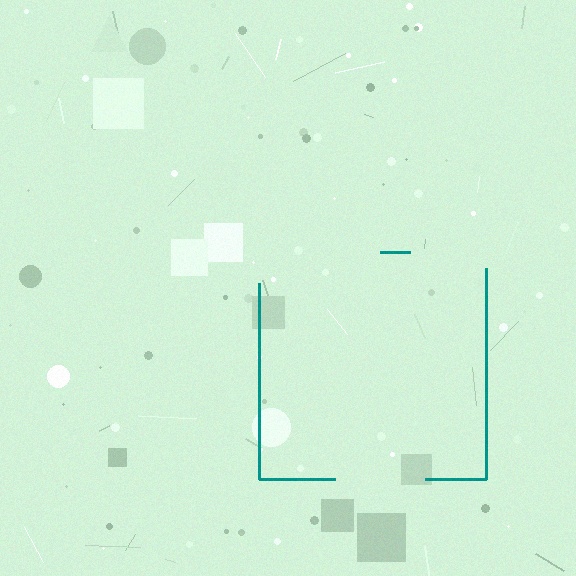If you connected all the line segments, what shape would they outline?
They would outline a square.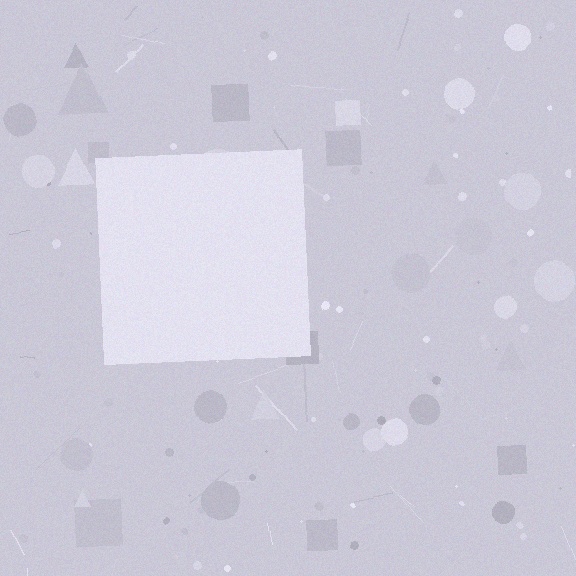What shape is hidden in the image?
A square is hidden in the image.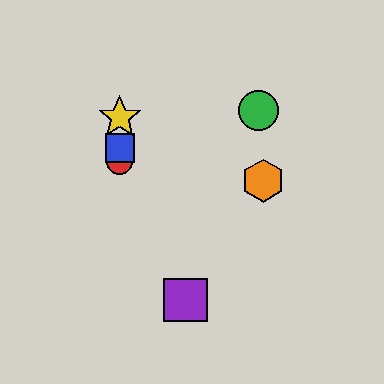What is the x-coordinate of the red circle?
The red circle is at x≈120.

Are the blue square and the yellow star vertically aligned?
Yes, both are at x≈120.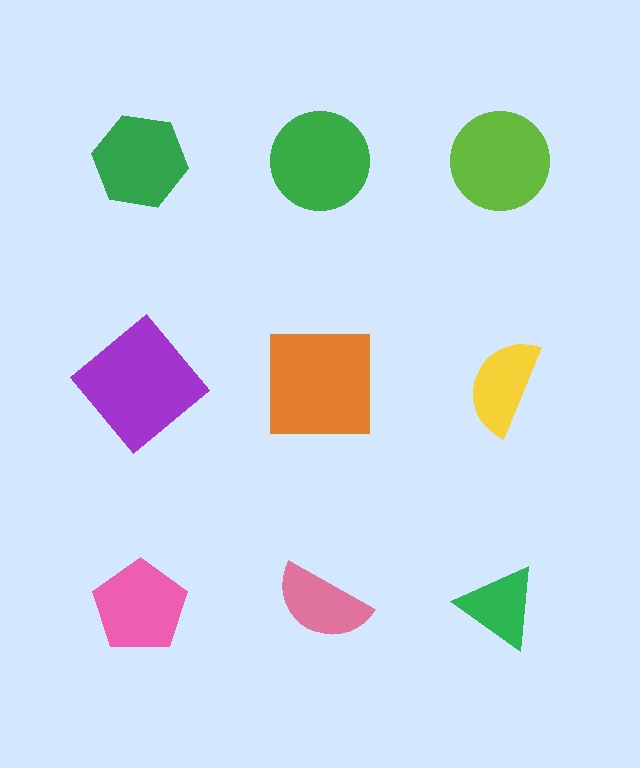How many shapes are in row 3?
3 shapes.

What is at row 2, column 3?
A yellow semicircle.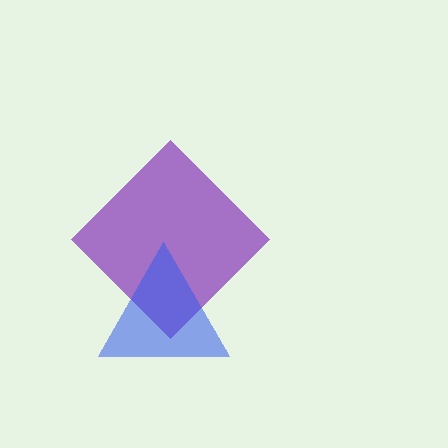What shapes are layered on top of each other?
The layered shapes are: a purple diamond, a blue triangle.